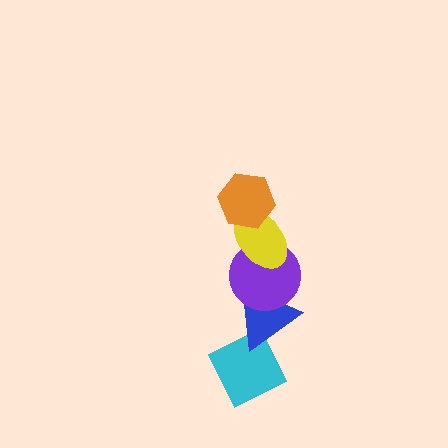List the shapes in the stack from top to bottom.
From top to bottom: the orange hexagon, the yellow ellipse, the purple circle, the blue triangle, the cyan diamond.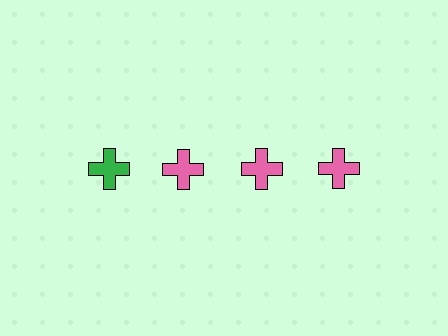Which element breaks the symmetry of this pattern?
The green cross in the top row, leftmost column breaks the symmetry. All other shapes are pink crosses.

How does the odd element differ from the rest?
It has a different color: green instead of pink.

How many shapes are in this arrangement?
There are 4 shapes arranged in a grid pattern.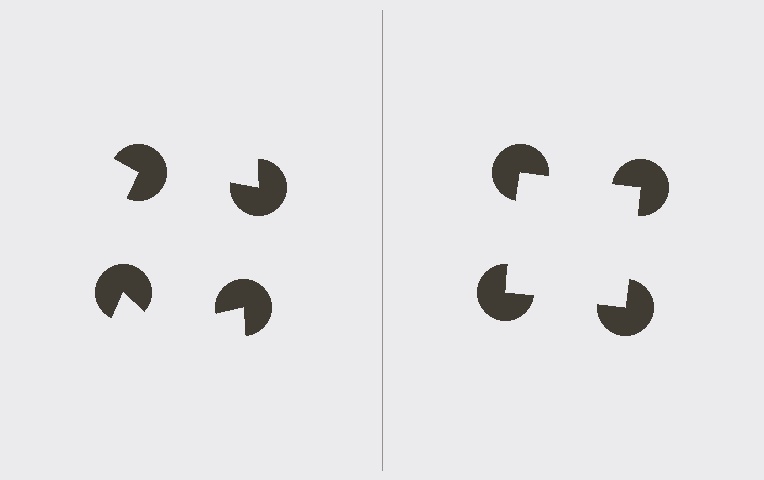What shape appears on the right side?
An illusory square.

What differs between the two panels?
The pac-man discs are positioned identically on both sides; only the wedge orientations differ. On the right they align to a square; on the left they are misaligned.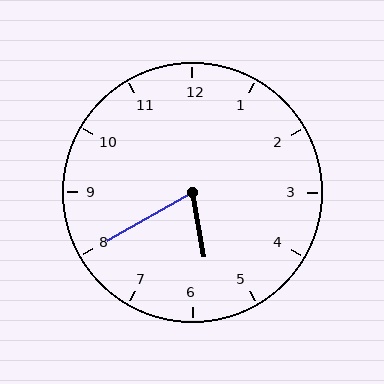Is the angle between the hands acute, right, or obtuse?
It is acute.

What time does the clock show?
5:40.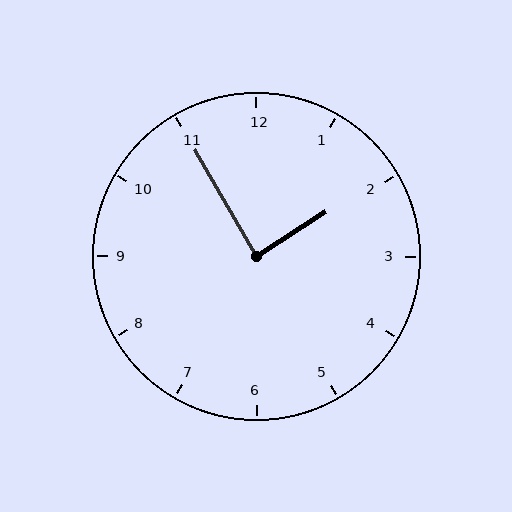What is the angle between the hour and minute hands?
Approximately 88 degrees.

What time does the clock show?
1:55.